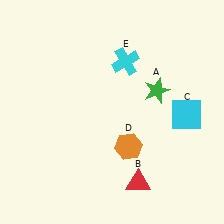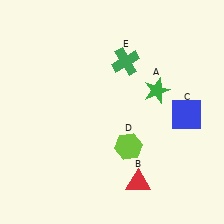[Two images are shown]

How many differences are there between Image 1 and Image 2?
There are 3 differences between the two images.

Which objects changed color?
C changed from cyan to blue. D changed from orange to lime. E changed from cyan to green.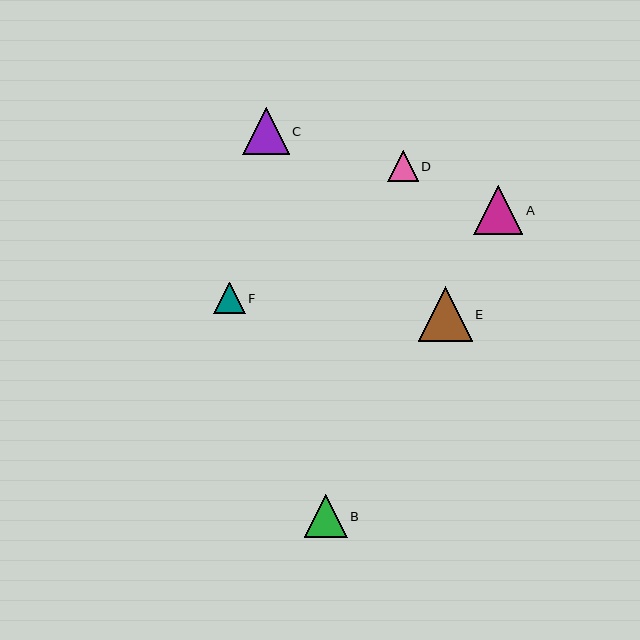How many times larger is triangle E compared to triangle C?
Triangle E is approximately 1.2 times the size of triangle C.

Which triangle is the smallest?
Triangle D is the smallest with a size of approximately 31 pixels.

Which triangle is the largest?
Triangle E is the largest with a size of approximately 54 pixels.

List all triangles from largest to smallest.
From largest to smallest: E, A, C, B, F, D.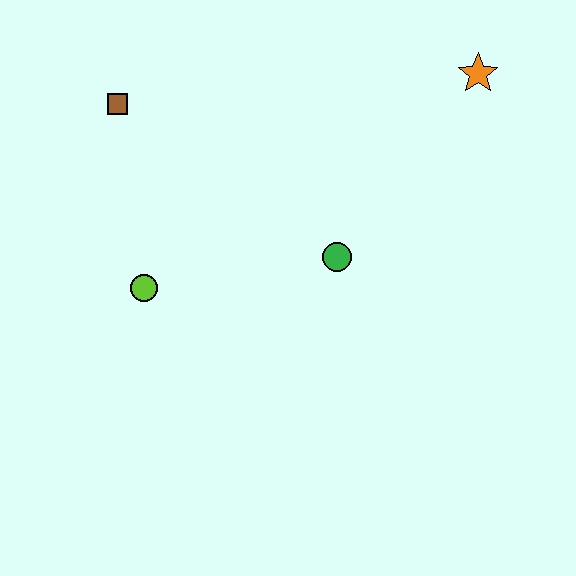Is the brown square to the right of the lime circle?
No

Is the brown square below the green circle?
No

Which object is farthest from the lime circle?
The orange star is farthest from the lime circle.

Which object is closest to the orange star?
The green circle is closest to the orange star.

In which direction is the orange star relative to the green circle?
The orange star is above the green circle.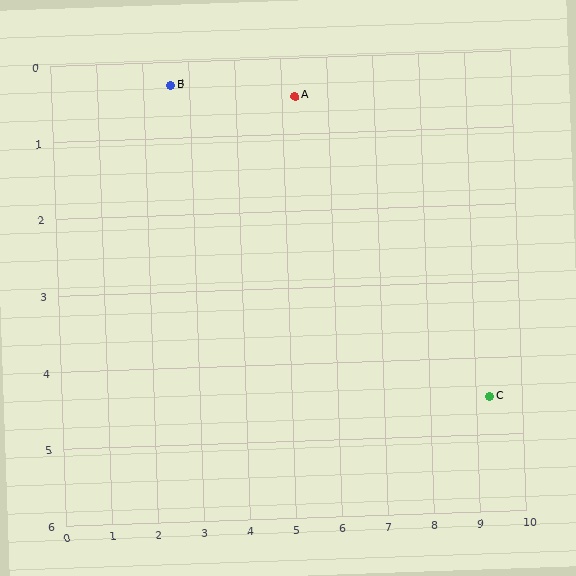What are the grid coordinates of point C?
Point C is at approximately (9.3, 4.5).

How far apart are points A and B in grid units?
Points A and B are about 2.7 grid units apart.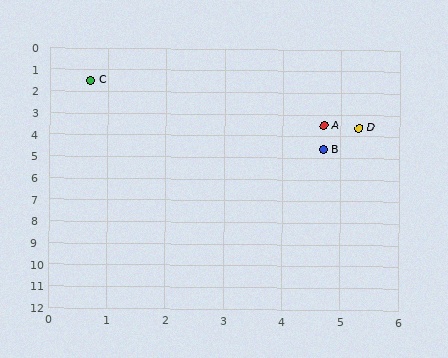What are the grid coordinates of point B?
Point B is at approximately (4.7, 4.6).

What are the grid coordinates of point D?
Point D is at approximately (5.3, 3.6).